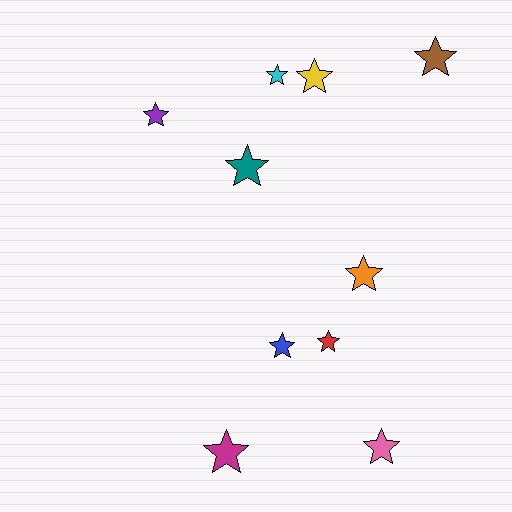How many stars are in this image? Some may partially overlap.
There are 10 stars.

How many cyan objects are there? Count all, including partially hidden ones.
There is 1 cyan object.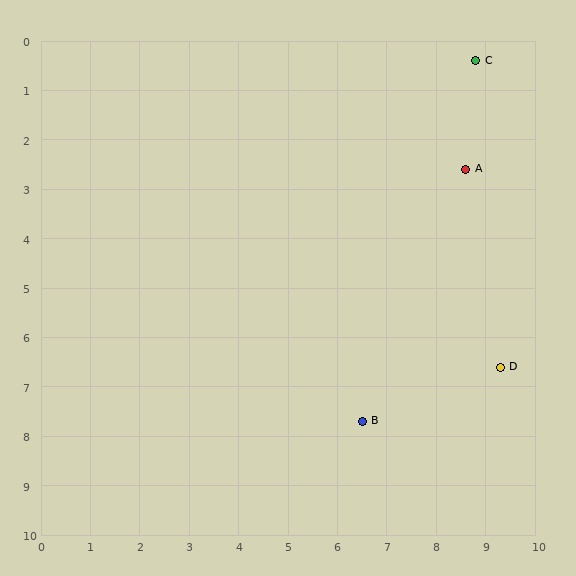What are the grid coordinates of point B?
Point B is at approximately (6.5, 7.7).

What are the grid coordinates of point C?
Point C is at approximately (8.8, 0.4).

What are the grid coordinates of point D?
Point D is at approximately (9.3, 6.6).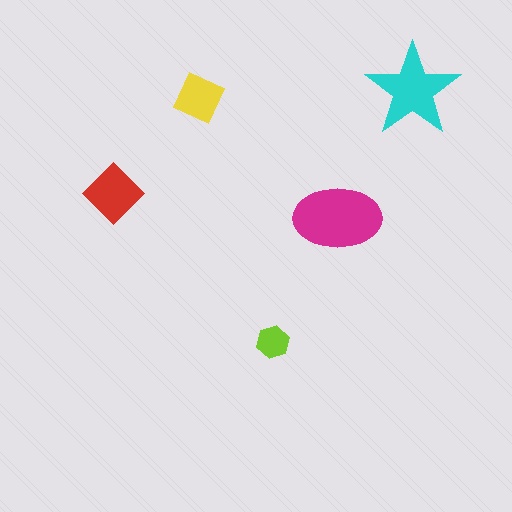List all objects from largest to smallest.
The magenta ellipse, the cyan star, the red diamond, the yellow square, the lime hexagon.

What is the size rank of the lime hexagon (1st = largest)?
5th.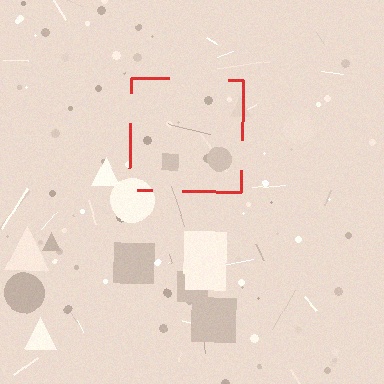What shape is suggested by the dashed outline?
The dashed outline suggests a square.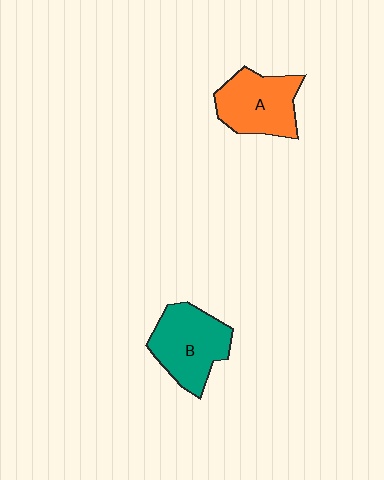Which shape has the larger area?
Shape B (teal).